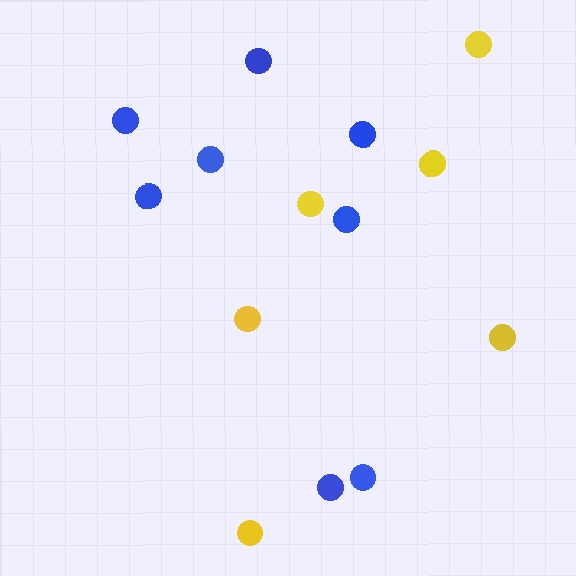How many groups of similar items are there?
There are 2 groups: one group of blue circles (8) and one group of yellow circles (6).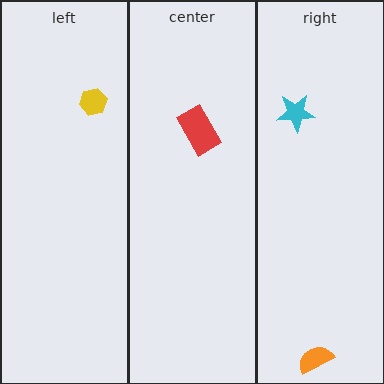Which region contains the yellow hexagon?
The left region.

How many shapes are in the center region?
1.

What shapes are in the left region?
The yellow hexagon.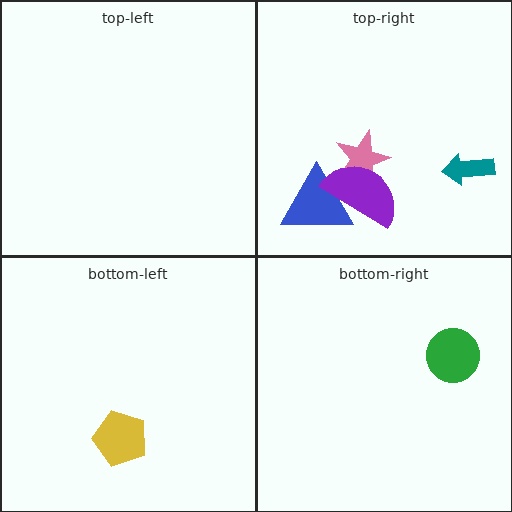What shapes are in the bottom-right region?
The green circle.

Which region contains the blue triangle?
The top-right region.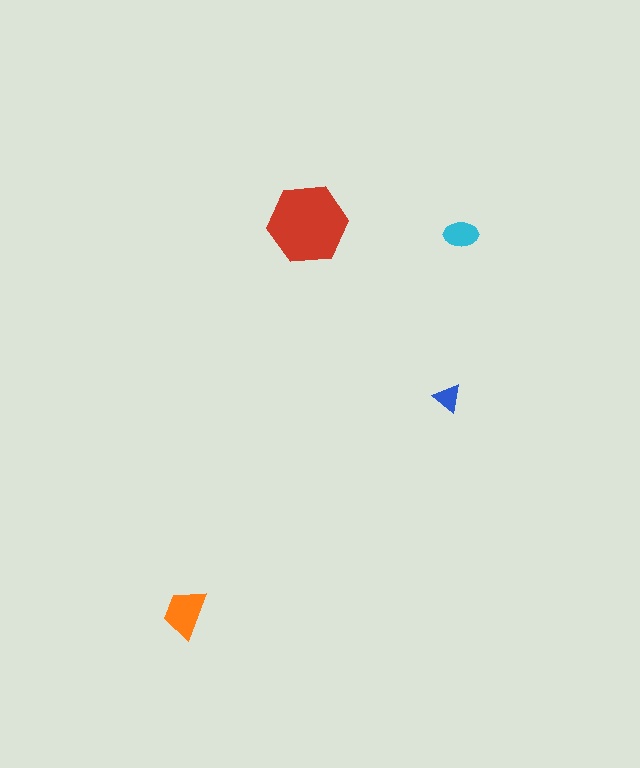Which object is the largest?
The red hexagon.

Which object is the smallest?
The blue triangle.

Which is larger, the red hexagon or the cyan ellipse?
The red hexagon.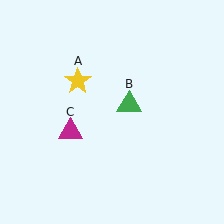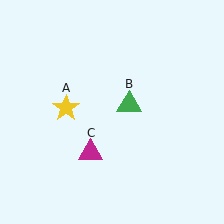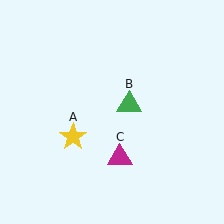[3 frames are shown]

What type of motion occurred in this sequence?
The yellow star (object A), magenta triangle (object C) rotated counterclockwise around the center of the scene.